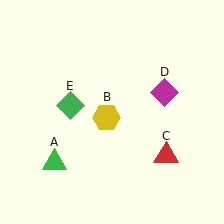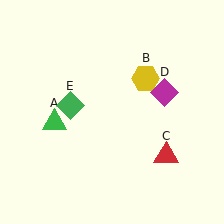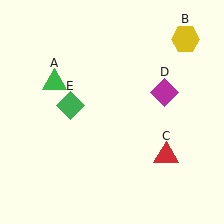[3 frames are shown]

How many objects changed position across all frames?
2 objects changed position: green triangle (object A), yellow hexagon (object B).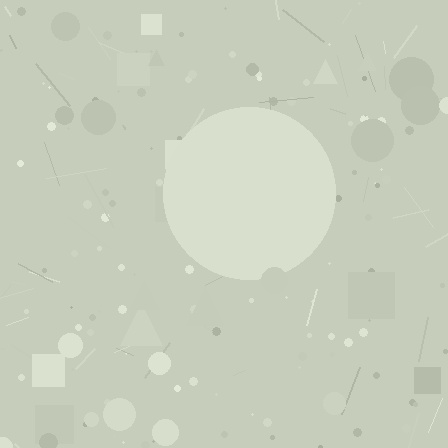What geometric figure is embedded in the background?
A circle is embedded in the background.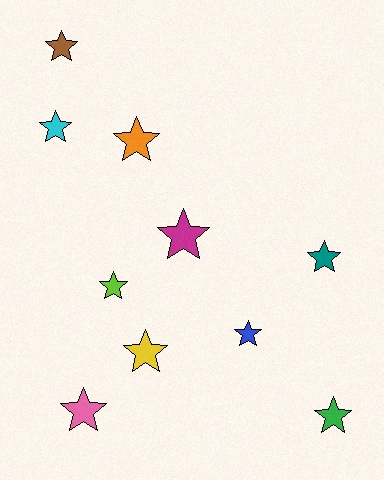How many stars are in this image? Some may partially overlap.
There are 10 stars.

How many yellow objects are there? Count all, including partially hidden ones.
There is 1 yellow object.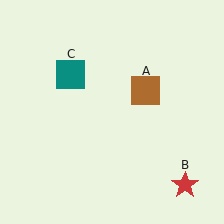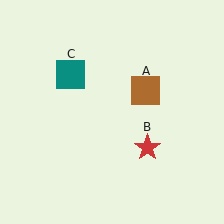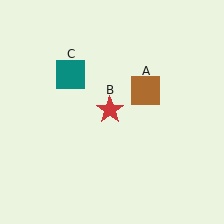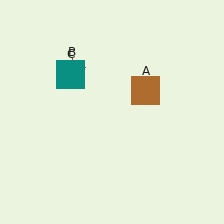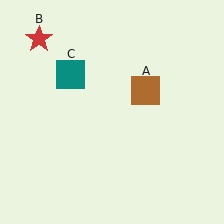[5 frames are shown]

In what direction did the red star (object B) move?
The red star (object B) moved up and to the left.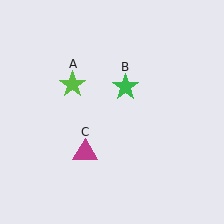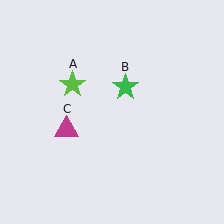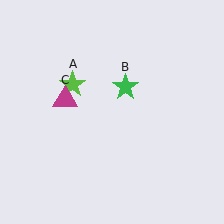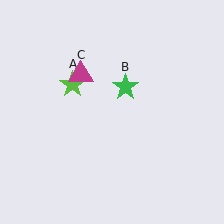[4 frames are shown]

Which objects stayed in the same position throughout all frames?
Lime star (object A) and green star (object B) remained stationary.